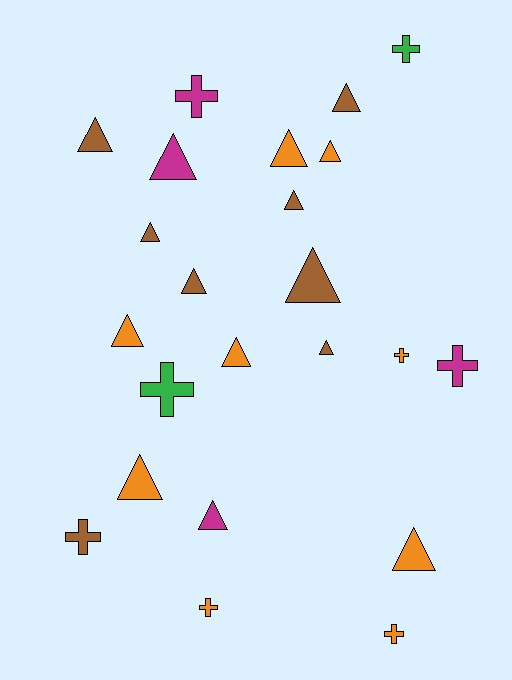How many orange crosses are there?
There are 3 orange crosses.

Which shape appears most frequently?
Triangle, with 15 objects.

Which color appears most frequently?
Orange, with 9 objects.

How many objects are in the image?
There are 23 objects.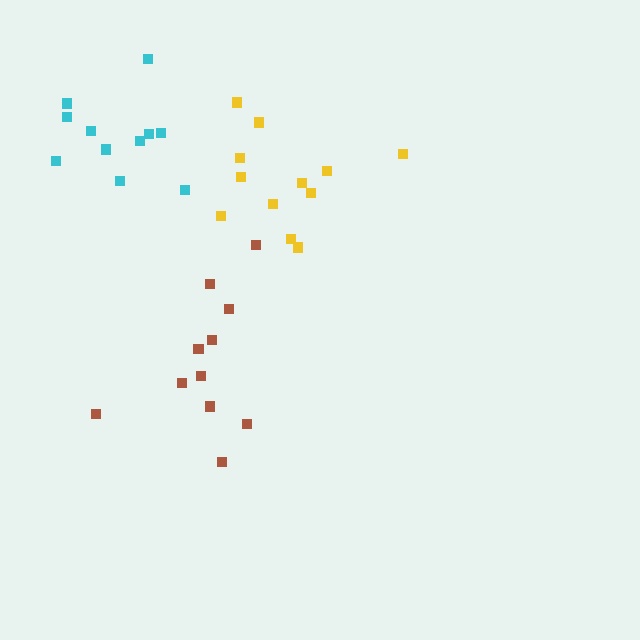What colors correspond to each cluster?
The clusters are colored: yellow, brown, cyan.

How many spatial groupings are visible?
There are 3 spatial groupings.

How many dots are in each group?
Group 1: 12 dots, Group 2: 11 dots, Group 3: 11 dots (34 total).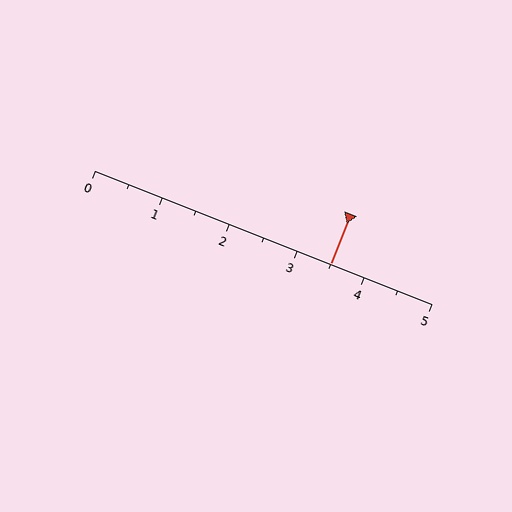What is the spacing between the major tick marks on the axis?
The major ticks are spaced 1 apart.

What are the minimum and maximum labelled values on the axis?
The axis runs from 0 to 5.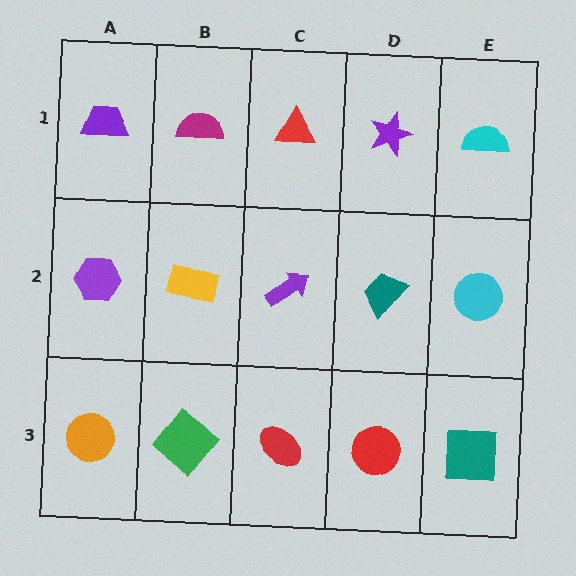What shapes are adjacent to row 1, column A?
A purple hexagon (row 2, column A), a magenta semicircle (row 1, column B).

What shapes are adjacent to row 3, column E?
A cyan circle (row 2, column E), a red circle (row 3, column D).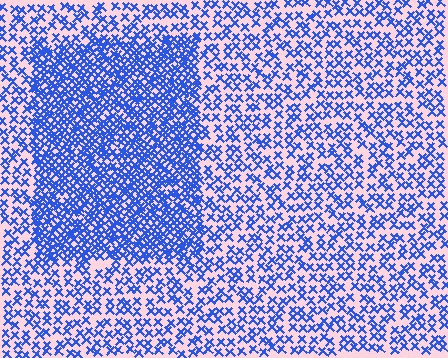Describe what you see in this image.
The image contains small blue elements arranged at two different densities. A rectangle-shaped region is visible where the elements are more densely packed than the surrounding area.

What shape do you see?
I see a rectangle.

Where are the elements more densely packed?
The elements are more densely packed inside the rectangle boundary.